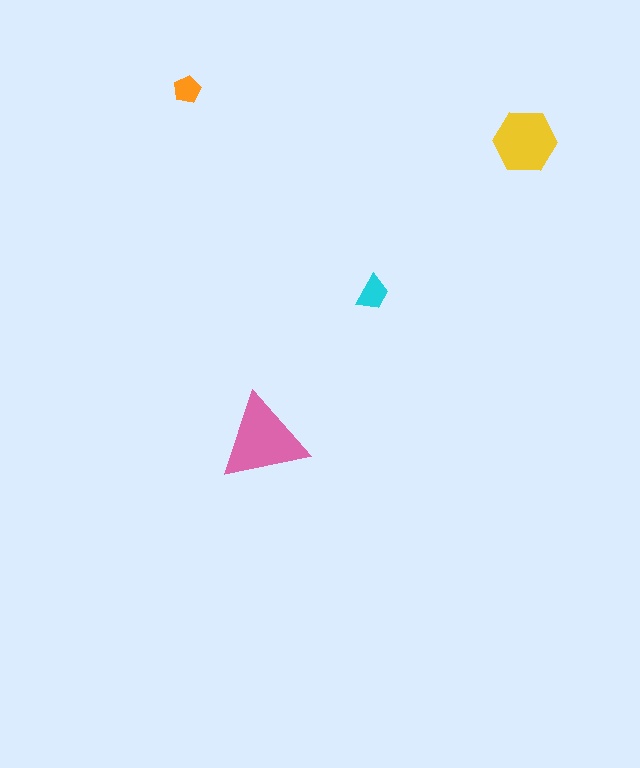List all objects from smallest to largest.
The orange pentagon, the cyan trapezoid, the yellow hexagon, the pink triangle.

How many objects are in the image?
There are 4 objects in the image.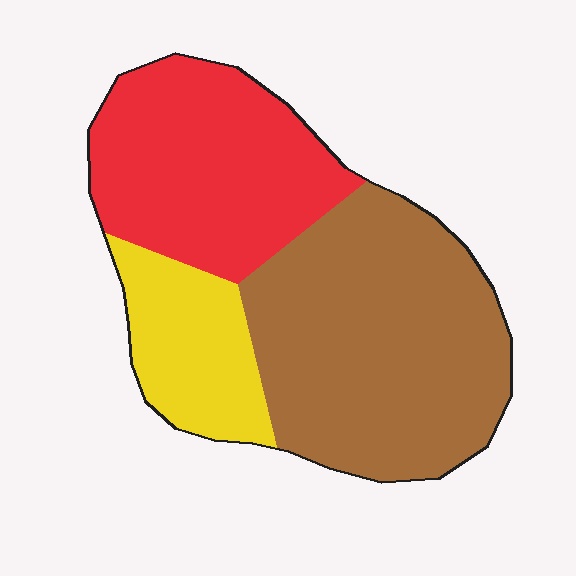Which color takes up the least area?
Yellow, at roughly 15%.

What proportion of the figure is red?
Red covers roughly 35% of the figure.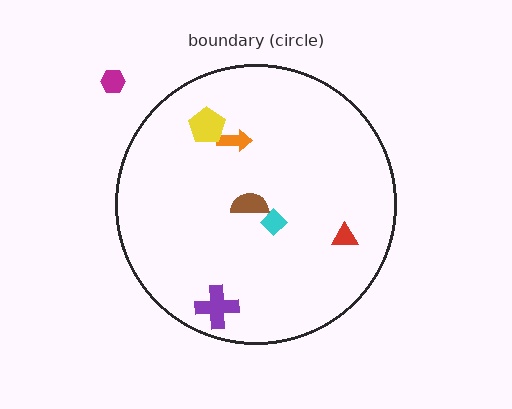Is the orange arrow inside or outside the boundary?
Inside.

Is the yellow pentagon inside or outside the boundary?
Inside.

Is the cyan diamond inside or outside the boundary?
Inside.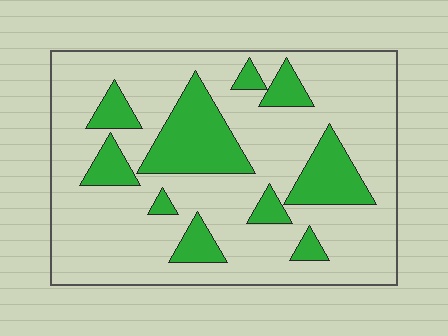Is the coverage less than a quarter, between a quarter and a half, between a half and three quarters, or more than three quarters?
Less than a quarter.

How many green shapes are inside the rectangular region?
10.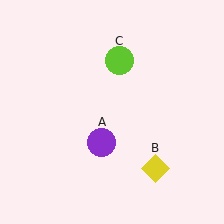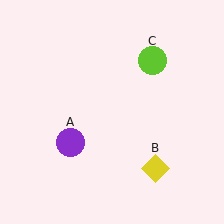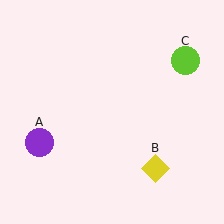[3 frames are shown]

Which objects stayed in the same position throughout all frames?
Yellow diamond (object B) remained stationary.